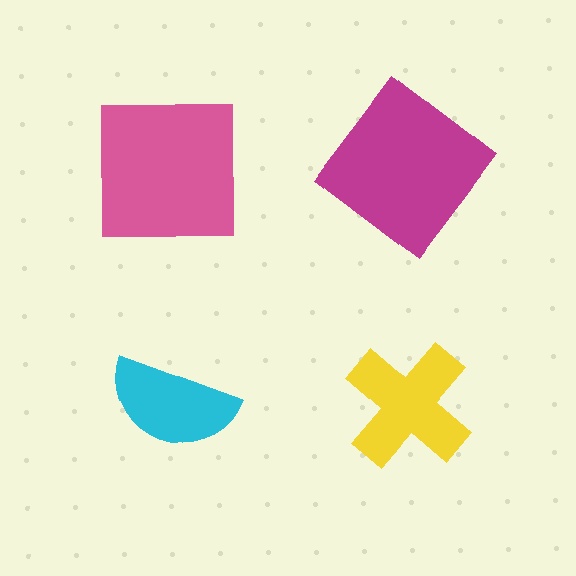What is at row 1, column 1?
A pink square.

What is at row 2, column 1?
A cyan semicircle.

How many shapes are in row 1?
2 shapes.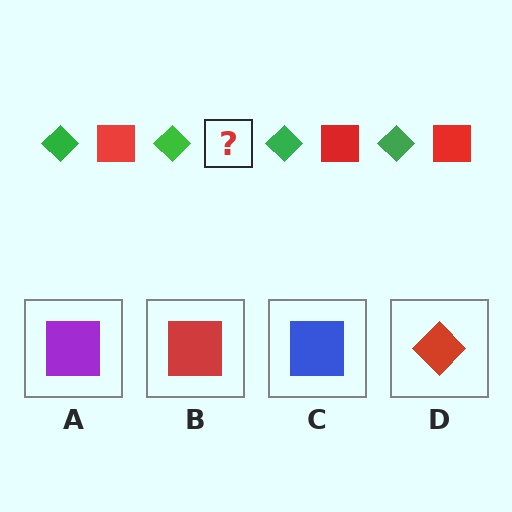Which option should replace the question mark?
Option B.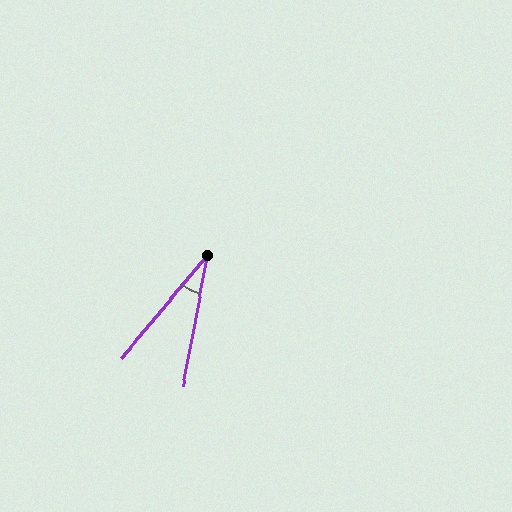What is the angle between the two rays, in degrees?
Approximately 29 degrees.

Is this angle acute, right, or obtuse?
It is acute.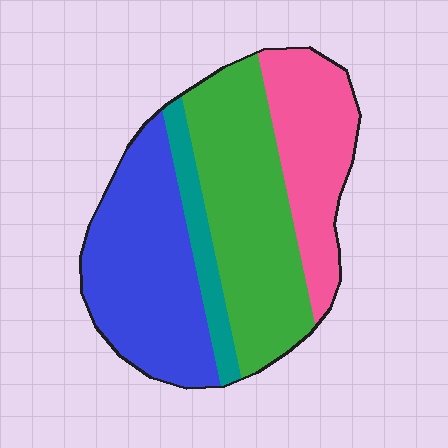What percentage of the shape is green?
Green covers 35% of the shape.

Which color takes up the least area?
Teal, at roughly 10%.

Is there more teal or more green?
Green.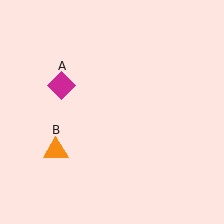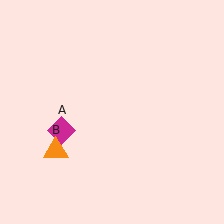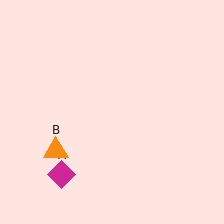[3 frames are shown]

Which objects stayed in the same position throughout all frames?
Orange triangle (object B) remained stationary.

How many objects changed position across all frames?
1 object changed position: magenta diamond (object A).